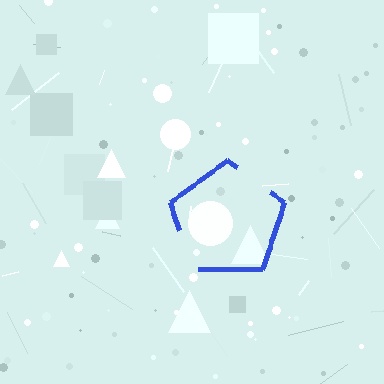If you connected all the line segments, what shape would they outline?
They would outline a pentagon.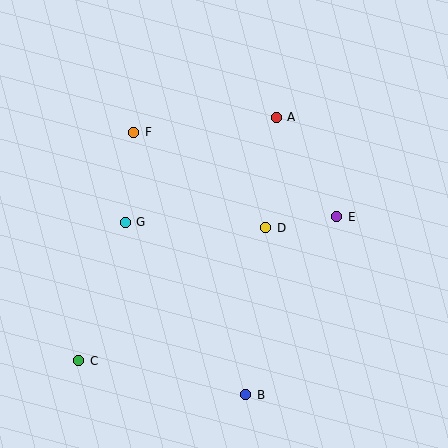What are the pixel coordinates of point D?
Point D is at (266, 228).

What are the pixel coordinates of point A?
Point A is at (276, 117).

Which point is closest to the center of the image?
Point D at (266, 228) is closest to the center.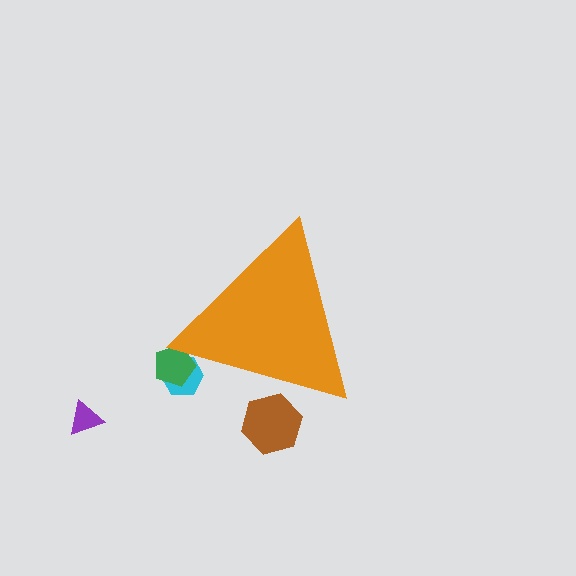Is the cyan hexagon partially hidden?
Yes, the cyan hexagon is partially hidden behind the orange triangle.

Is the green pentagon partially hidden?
Yes, the green pentagon is partially hidden behind the orange triangle.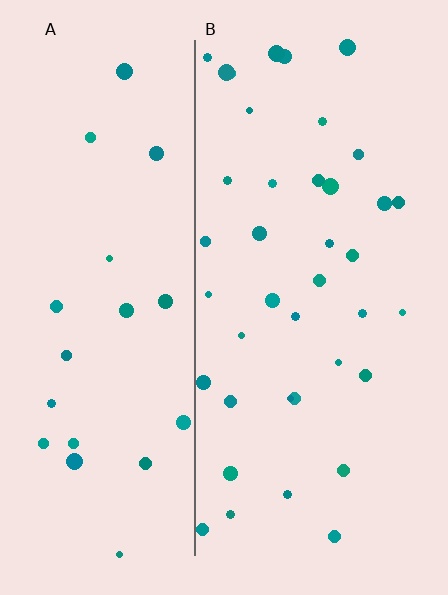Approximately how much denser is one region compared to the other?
Approximately 1.8× — region B over region A.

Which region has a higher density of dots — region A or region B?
B (the right).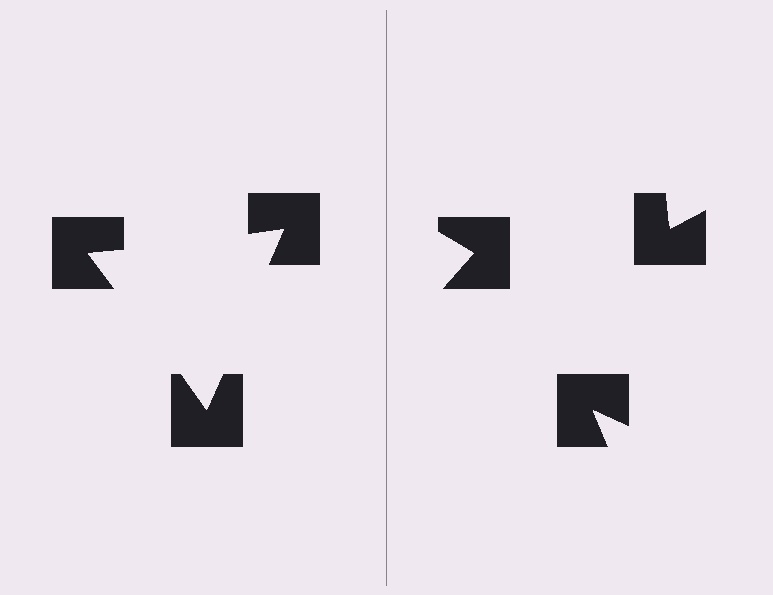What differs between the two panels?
The notched squares are positioned identically on both sides; only the wedge orientations differ. On the left they align to a triangle; on the right they are misaligned.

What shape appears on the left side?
An illusory triangle.